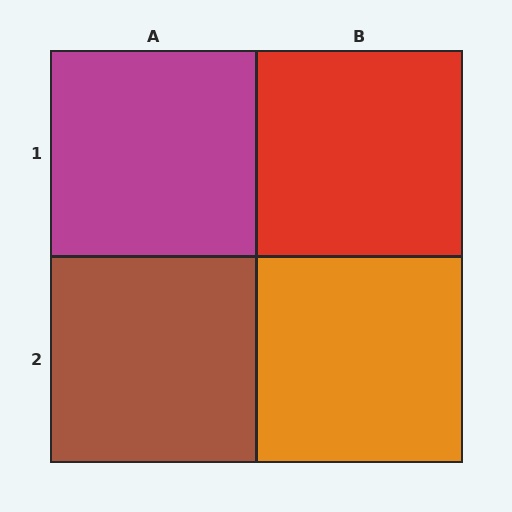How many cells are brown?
1 cell is brown.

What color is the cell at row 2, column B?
Orange.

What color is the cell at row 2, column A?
Brown.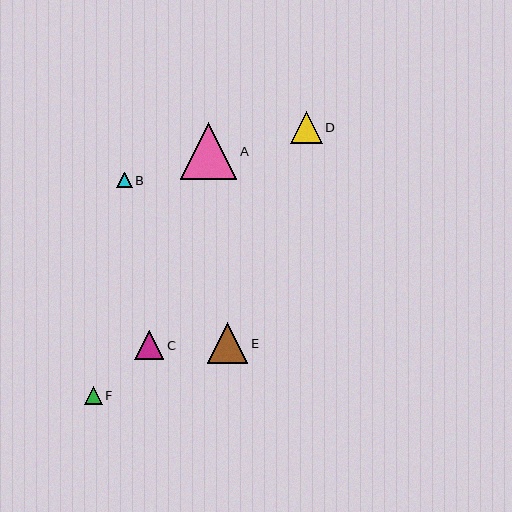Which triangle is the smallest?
Triangle B is the smallest with a size of approximately 15 pixels.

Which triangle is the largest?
Triangle A is the largest with a size of approximately 57 pixels.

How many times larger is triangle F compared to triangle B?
Triangle F is approximately 1.2 times the size of triangle B.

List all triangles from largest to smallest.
From largest to smallest: A, E, D, C, F, B.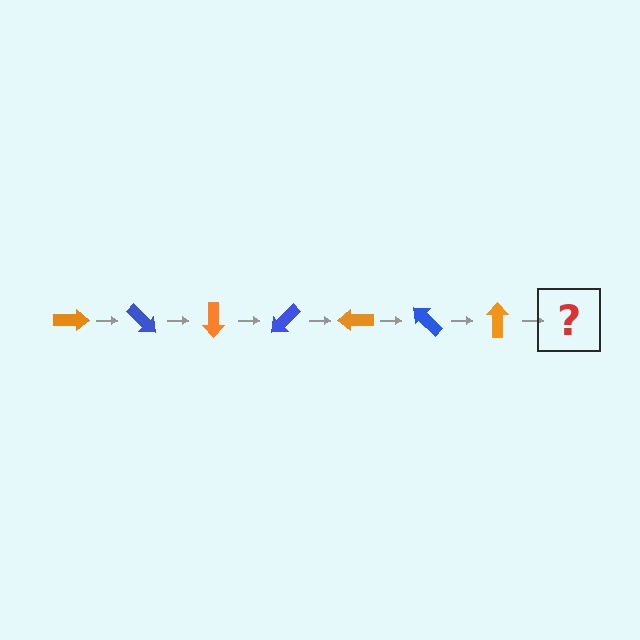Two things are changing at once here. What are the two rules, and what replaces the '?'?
The two rules are that it rotates 45 degrees each step and the color cycles through orange and blue. The '?' should be a blue arrow, rotated 315 degrees from the start.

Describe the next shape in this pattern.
It should be a blue arrow, rotated 315 degrees from the start.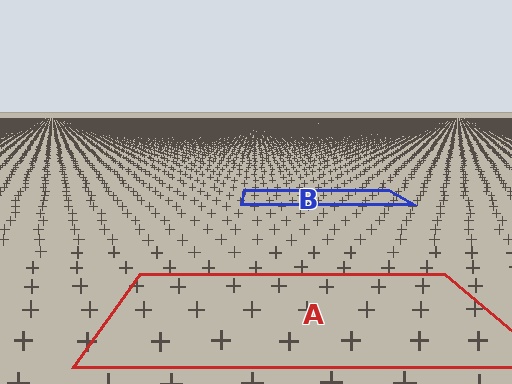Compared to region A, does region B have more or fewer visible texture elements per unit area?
Region B has more texture elements per unit area — they are packed more densely because it is farther away.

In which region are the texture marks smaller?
The texture marks are smaller in region B, because it is farther away.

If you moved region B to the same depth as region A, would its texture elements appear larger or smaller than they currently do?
They would appear larger. At a closer depth, the same texture elements are projected at a bigger on-screen size.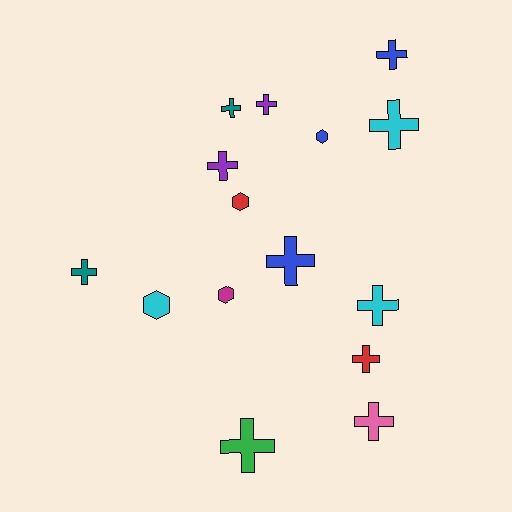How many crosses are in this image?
There are 11 crosses.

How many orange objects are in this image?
There are no orange objects.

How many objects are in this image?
There are 15 objects.